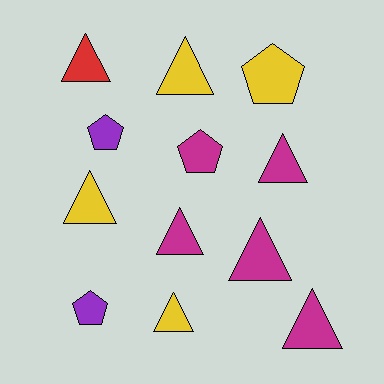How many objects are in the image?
There are 12 objects.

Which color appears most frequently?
Magenta, with 5 objects.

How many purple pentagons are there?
There are 2 purple pentagons.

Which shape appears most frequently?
Triangle, with 8 objects.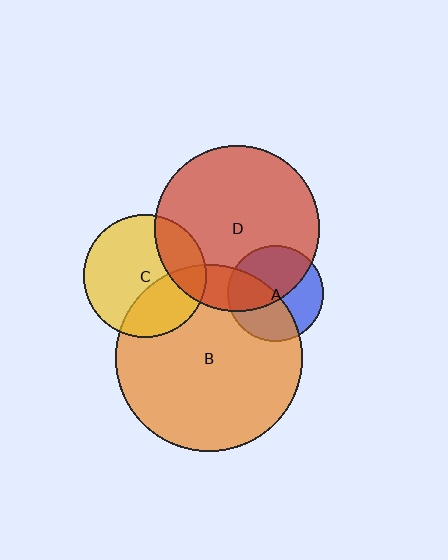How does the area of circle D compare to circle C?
Approximately 1.8 times.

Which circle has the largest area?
Circle B (orange).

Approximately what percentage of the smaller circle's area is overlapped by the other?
Approximately 35%.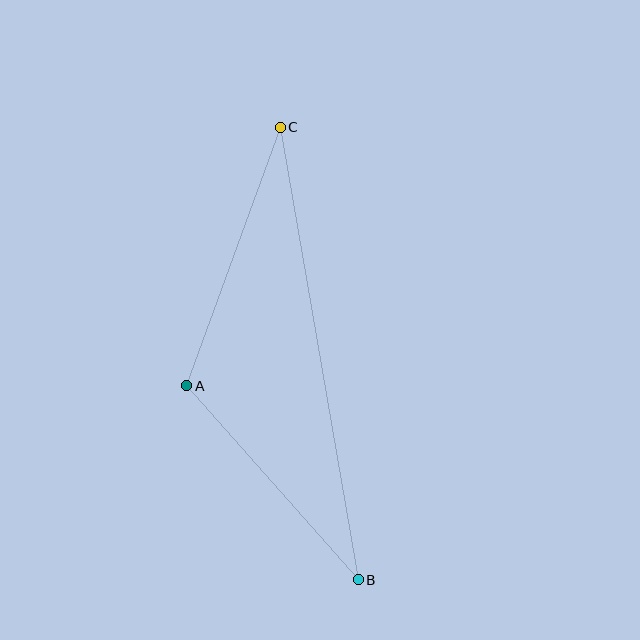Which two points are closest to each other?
Points A and B are closest to each other.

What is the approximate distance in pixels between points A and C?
The distance between A and C is approximately 275 pixels.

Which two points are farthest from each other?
Points B and C are farthest from each other.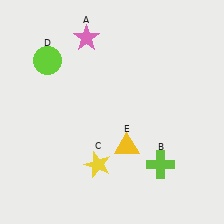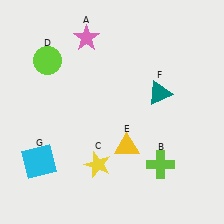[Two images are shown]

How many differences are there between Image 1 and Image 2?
There are 2 differences between the two images.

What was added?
A teal triangle (F), a cyan square (G) were added in Image 2.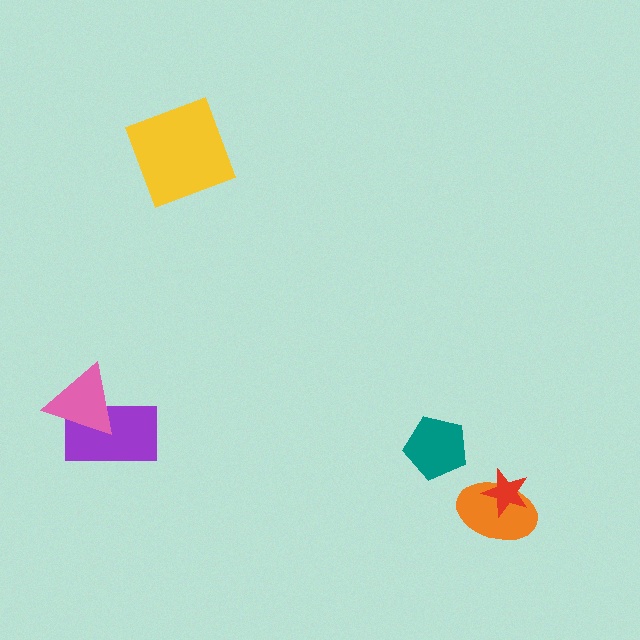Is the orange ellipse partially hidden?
Yes, it is partially covered by another shape.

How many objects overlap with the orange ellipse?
1 object overlaps with the orange ellipse.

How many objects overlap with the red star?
1 object overlaps with the red star.